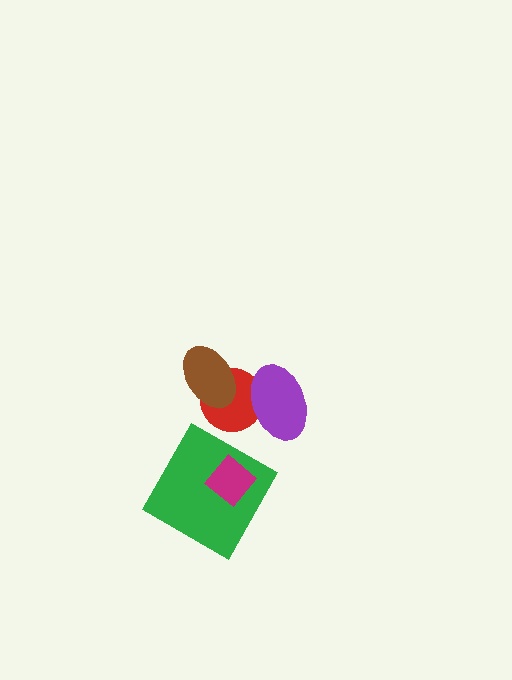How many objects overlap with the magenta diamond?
1 object overlaps with the magenta diamond.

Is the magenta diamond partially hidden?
No, no other shape covers it.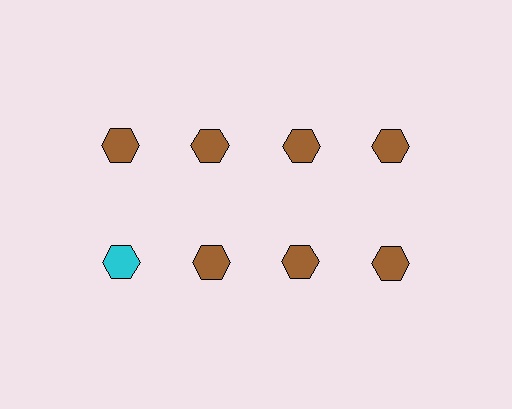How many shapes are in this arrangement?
There are 8 shapes arranged in a grid pattern.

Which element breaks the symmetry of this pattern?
The cyan hexagon in the second row, leftmost column breaks the symmetry. All other shapes are brown hexagons.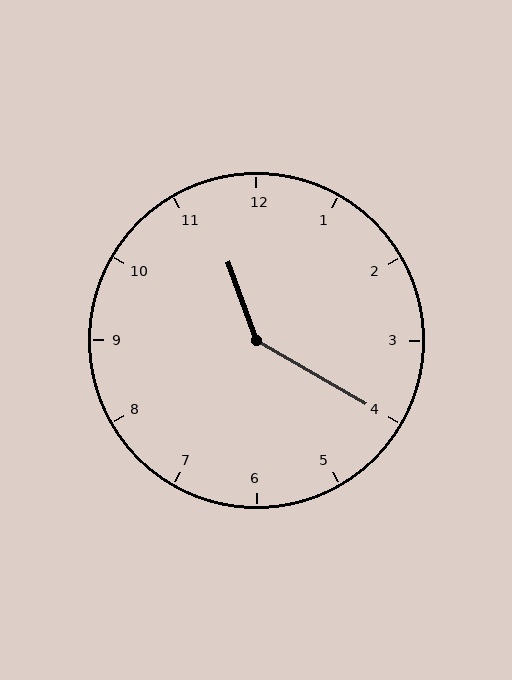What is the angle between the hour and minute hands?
Approximately 140 degrees.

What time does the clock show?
11:20.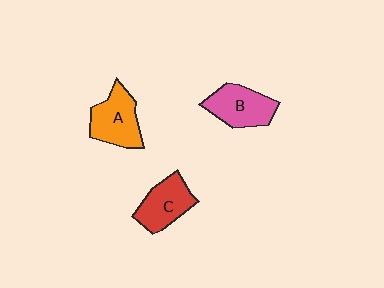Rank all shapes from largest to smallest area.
From largest to smallest: B (pink), A (orange), C (red).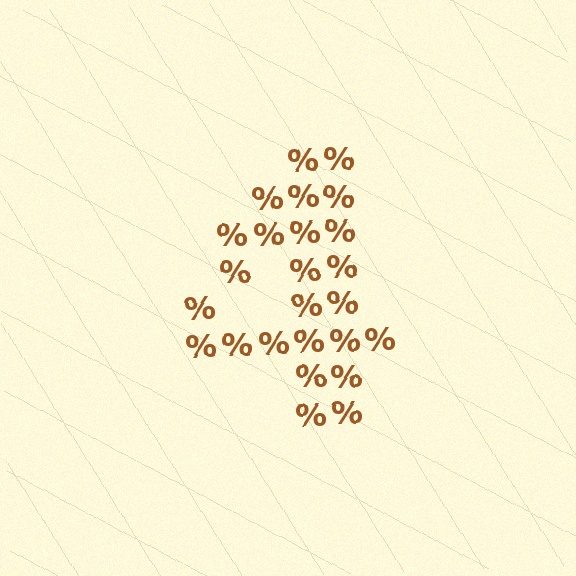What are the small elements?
The small elements are percent signs.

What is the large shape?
The large shape is the digit 4.